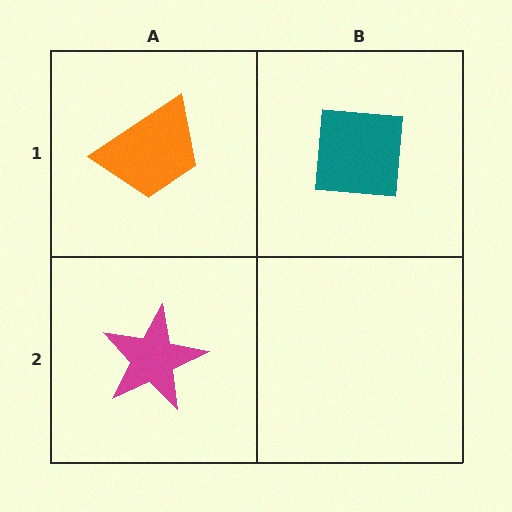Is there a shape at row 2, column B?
No, that cell is empty.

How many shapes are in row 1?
2 shapes.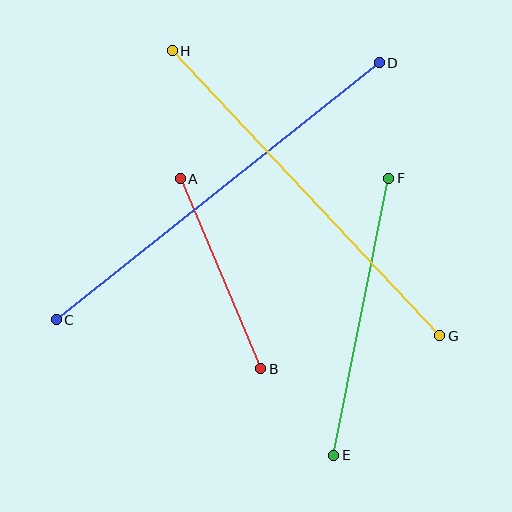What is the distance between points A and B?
The distance is approximately 206 pixels.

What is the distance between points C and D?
The distance is approximately 413 pixels.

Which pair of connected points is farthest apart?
Points C and D are farthest apart.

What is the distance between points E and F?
The distance is approximately 282 pixels.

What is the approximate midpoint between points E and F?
The midpoint is at approximately (361, 317) pixels.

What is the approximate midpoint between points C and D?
The midpoint is at approximately (218, 191) pixels.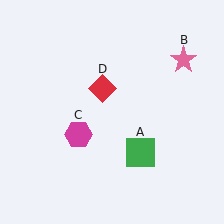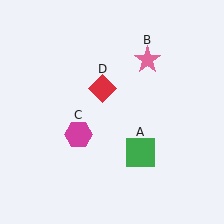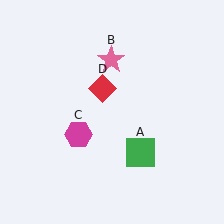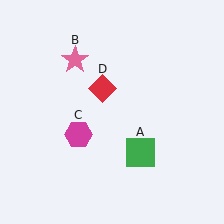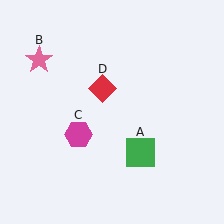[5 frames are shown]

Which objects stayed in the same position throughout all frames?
Green square (object A) and magenta hexagon (object C) and red diamond (object D) remained stationary.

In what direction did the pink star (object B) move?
The pink star (object B) moved left.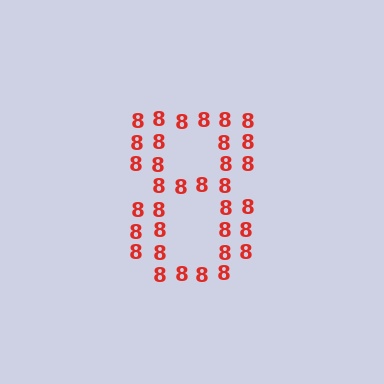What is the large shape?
The large shape is the digit 8.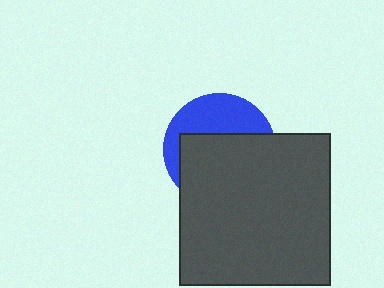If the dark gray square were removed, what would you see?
You would see the complete blue circle.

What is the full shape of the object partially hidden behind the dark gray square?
The partially hidden object is a blue circle.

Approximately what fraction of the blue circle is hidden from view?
Roughly 61% of the blue circle is hidden behind the dark gray square.